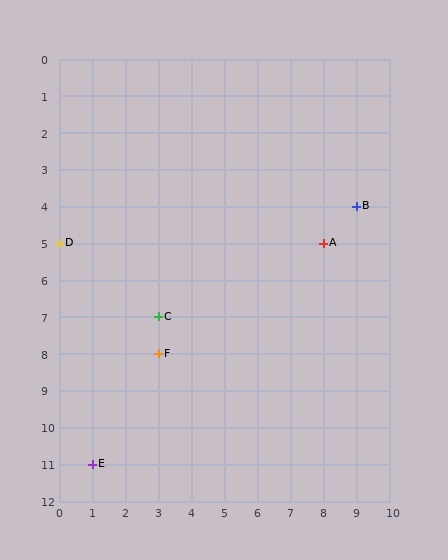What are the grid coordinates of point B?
Point B is at grid coordinates (9, 4).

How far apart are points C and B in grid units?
Points C and B are 6 columns and 3 rows apart (about 6.7 grid units diagonally).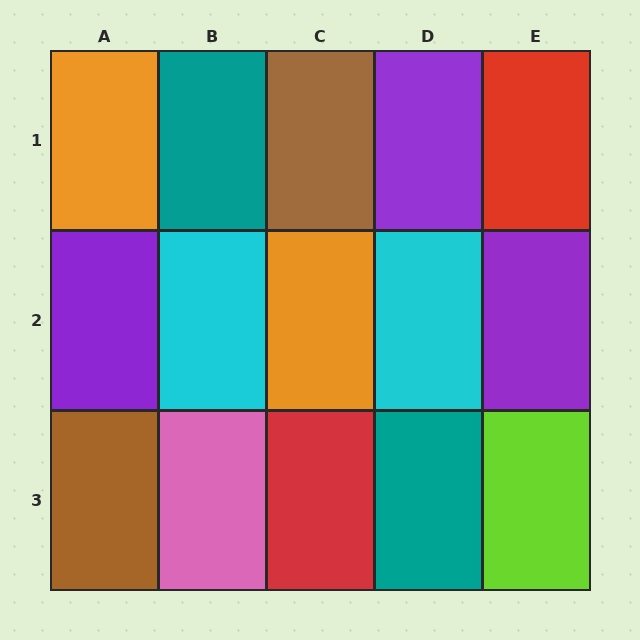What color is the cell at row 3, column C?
Red.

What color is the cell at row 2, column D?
Cyan.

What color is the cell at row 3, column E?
Lime.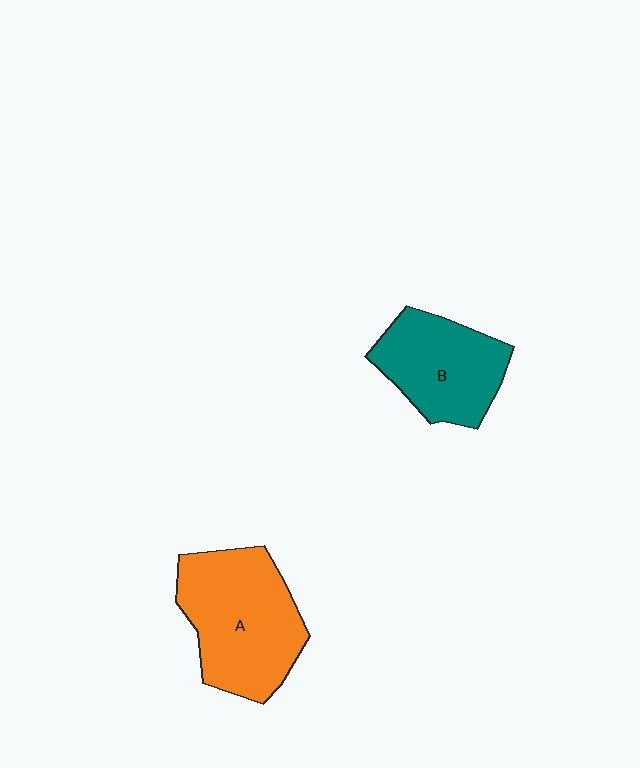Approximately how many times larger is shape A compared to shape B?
Approximately 1.3 times.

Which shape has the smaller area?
Shape B (teal).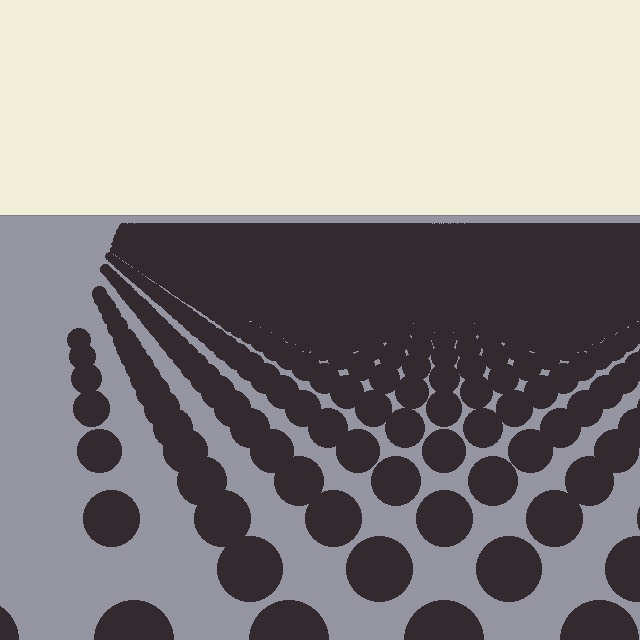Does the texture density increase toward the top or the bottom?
Density increases toward the top.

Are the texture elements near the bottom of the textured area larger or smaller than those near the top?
Larger. Near the bottom, elements are closer to the viewer and appear at a bigger on-screen size.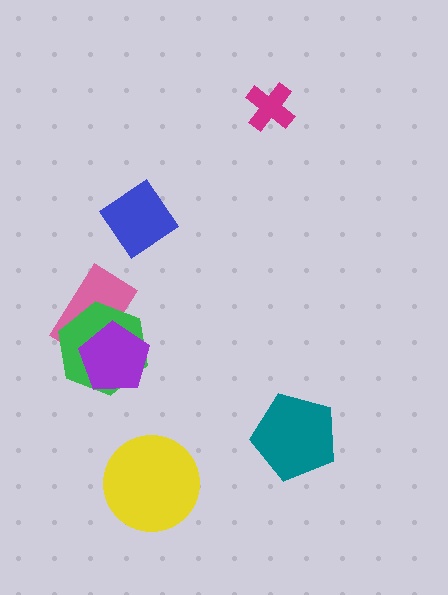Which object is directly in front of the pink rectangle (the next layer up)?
The green hexagon is directly in front of the pink rectangle.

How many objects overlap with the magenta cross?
0 objects overlap with the magenta cross.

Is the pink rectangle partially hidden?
Yes, it is partially covered by another shape.